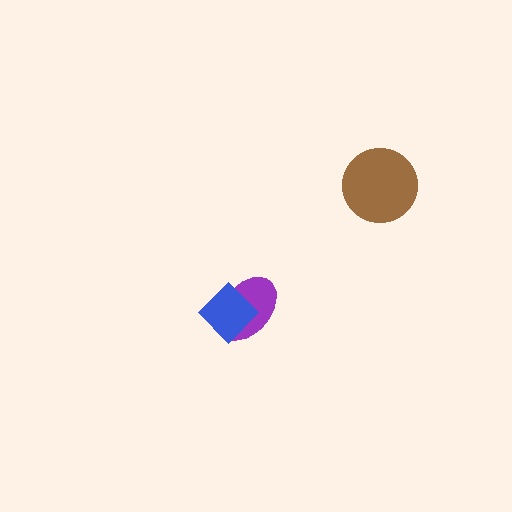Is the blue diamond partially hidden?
No, no other shape covers it.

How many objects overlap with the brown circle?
0 objects overlap with the brown circle.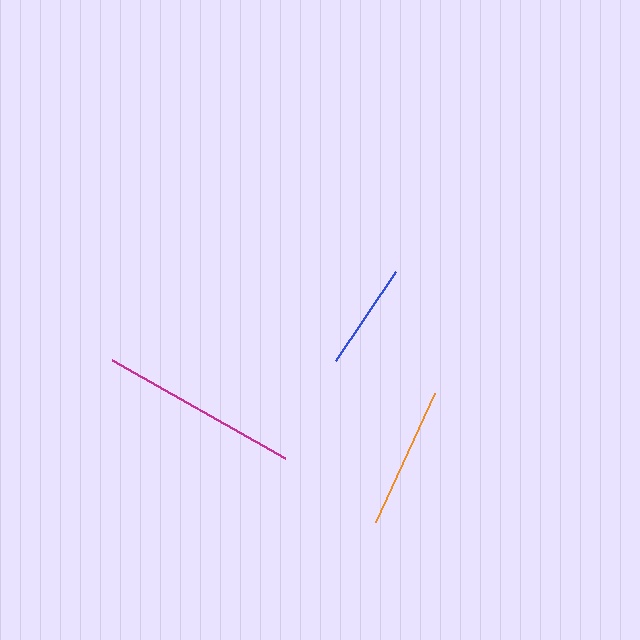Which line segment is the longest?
The magenta line is the longest at approximately 198 pixels.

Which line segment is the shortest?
The blue line is the shortest at approximately 107 pixels.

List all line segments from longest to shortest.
From longest to shortest: magenta, orange, blue.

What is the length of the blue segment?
The blue segment is approximately 107 pixels long.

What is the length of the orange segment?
The orange segment is approximately 142 pixels long.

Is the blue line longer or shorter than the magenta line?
The magenta line is longer than the blue line.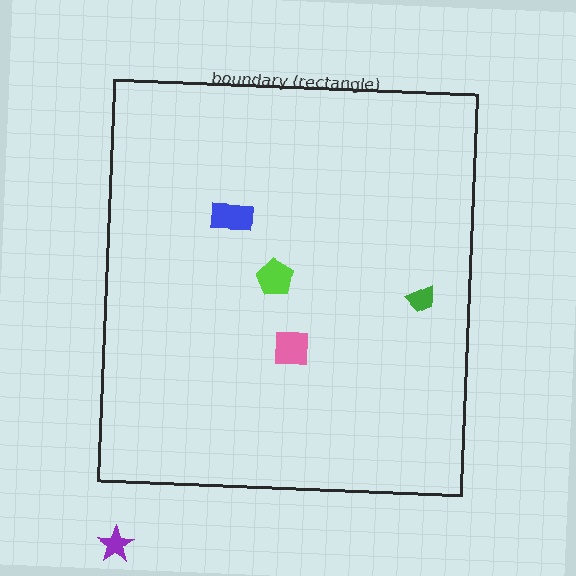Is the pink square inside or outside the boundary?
Inside.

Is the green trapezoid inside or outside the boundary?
Inside.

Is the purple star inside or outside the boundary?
Outside.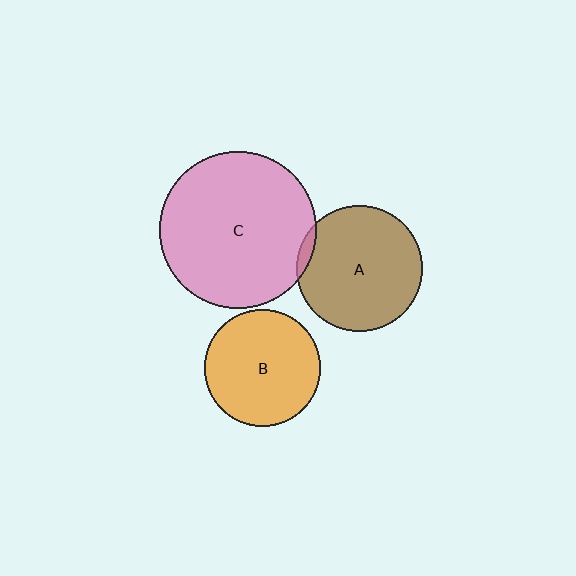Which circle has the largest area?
Circle C (pink).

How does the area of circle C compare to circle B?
Approximately 1.8 times.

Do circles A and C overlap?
Yes.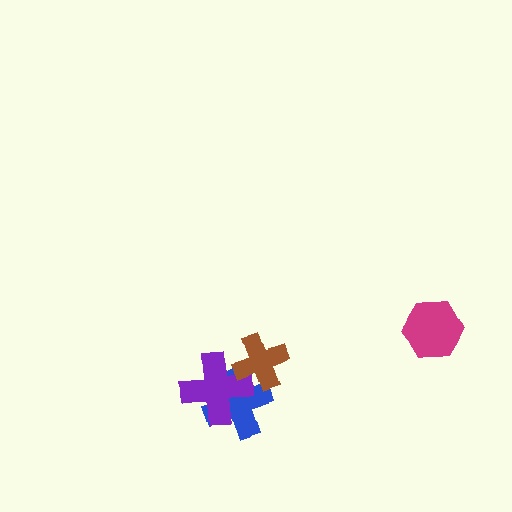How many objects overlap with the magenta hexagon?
0 objects overlap with the magenta hexagon.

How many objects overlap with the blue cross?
2 objects overlap with the blue cross.